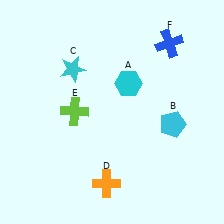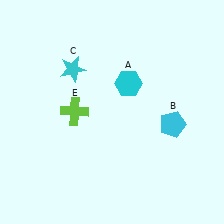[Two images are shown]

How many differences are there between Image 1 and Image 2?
There are 2 differences between the two images.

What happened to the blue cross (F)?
The blue cross (F) was removed in Image 2. It was in the top-right area of Image 1.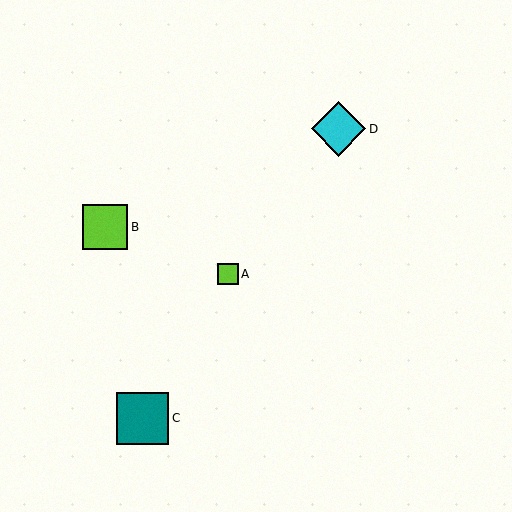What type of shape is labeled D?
Shape D is a cyan diamond.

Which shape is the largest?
The cyan diamond (labeled D) is the largest.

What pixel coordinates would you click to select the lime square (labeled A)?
Click at (228, 274) to select the lime square A.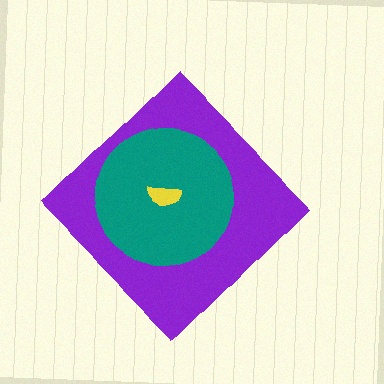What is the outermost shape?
The purple diamond.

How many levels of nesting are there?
3.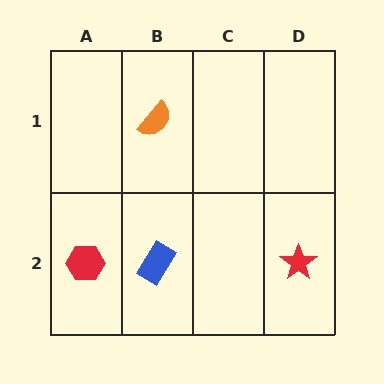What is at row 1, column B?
An orange semicircle.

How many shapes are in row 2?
3 shapes.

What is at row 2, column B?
A blue rectangle.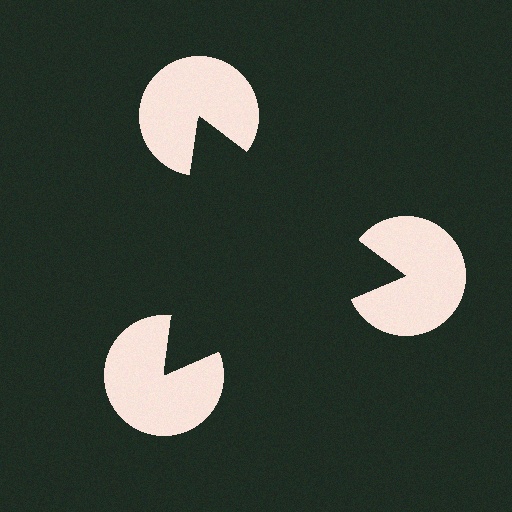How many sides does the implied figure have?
3 sides.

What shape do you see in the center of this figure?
An illusory triangle — its edges are inferred from the aligned wedge cuts in the pac-man discs, not physically drawn.